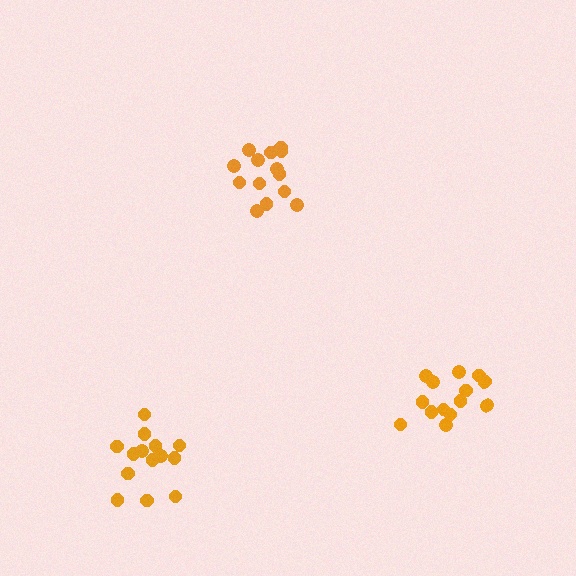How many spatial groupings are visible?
There are 3 spatial groupings.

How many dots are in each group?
Group 1: 14 dots, Group 2: 14 dots, Group 3: 14 dots (42 total).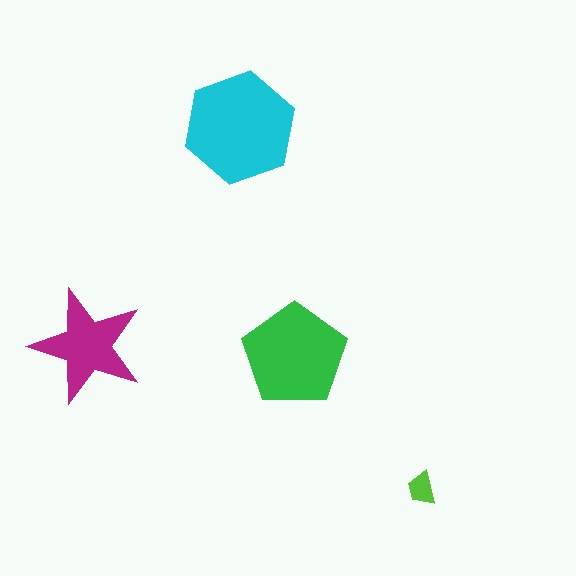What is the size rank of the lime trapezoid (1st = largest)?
4th.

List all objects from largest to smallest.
The cyan hexagon, the green pentagon, the magenta star, the lime trapezoid.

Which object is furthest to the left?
The magenta star is leftmost.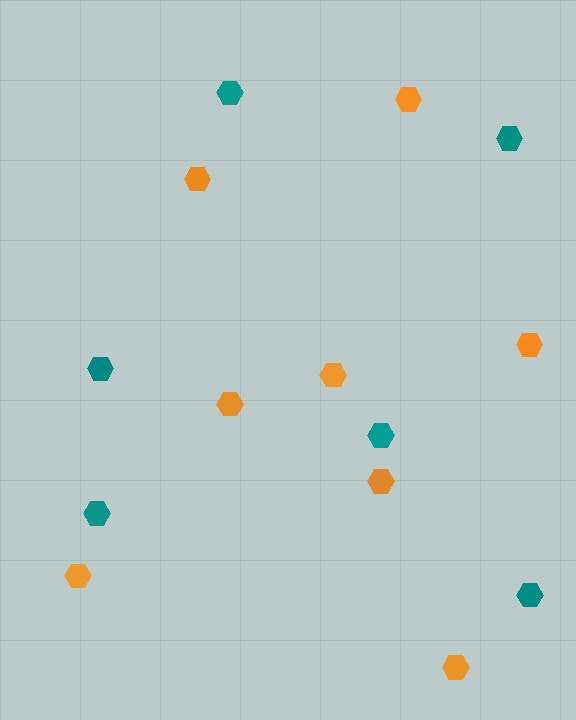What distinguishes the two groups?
There are 2 groups: one group of orange hexagons (8) and one group of teal hexagons (6).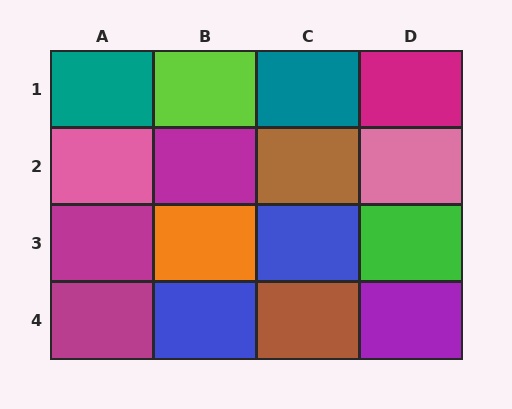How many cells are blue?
2 cells are blue.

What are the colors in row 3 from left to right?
Magenta, orange, blue, green.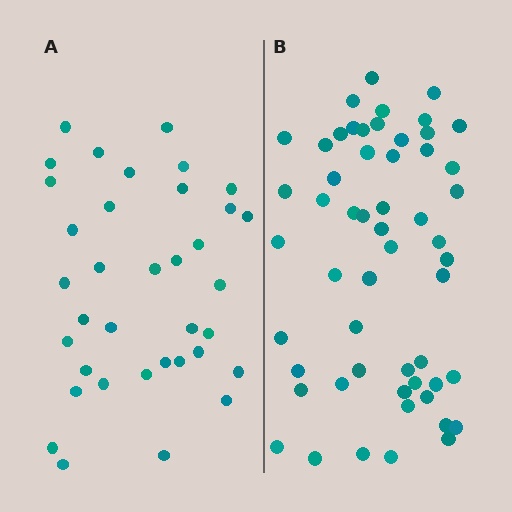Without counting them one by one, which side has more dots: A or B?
Region B (the right region) has more dots.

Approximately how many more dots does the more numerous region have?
Region B has approximately 20 more dots than region A.